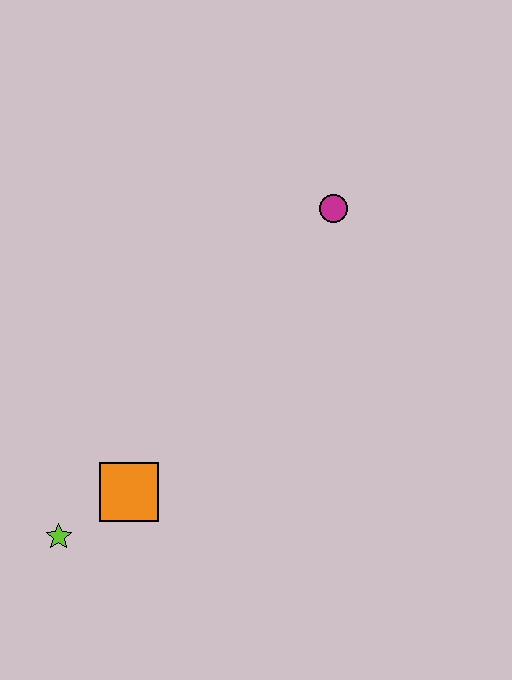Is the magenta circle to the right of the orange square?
Yes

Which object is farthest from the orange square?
The magenta circle is farthest from the orange square.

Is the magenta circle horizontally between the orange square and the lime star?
No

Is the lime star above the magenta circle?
No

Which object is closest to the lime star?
The orange square is closest to the lime star.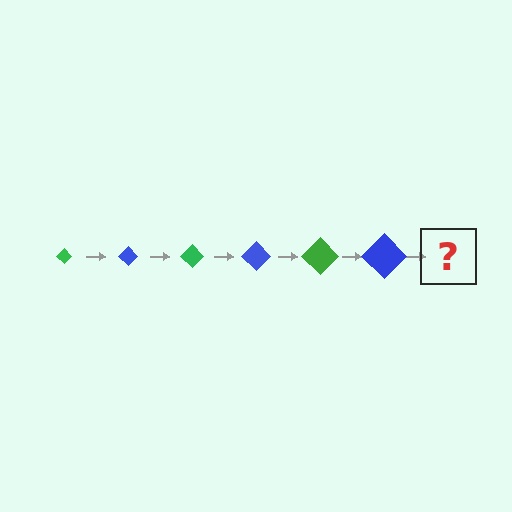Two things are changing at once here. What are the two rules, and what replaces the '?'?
The two rules are that the diamond grows larger each step and the color cycles through green and blue. The '?' should be a green diamond, larger than the previous one.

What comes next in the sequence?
The next element should be a green diamond, larger than the previous one.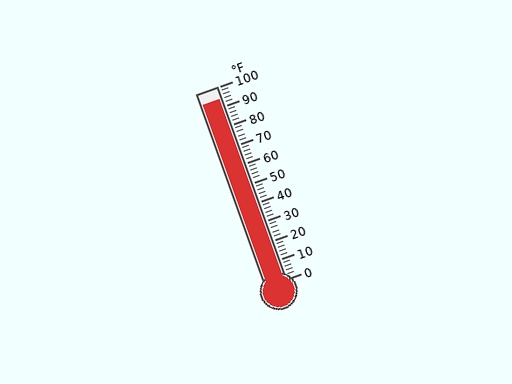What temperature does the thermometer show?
The thermometer shows approximately 94°F.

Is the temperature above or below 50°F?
The temperature is above 50°F.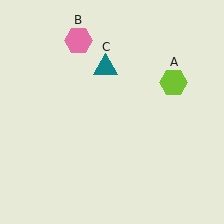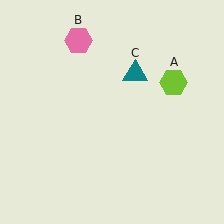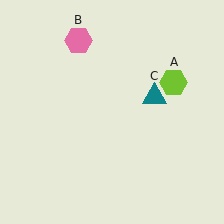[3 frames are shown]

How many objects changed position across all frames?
1 object changed position: teal triangle (object C).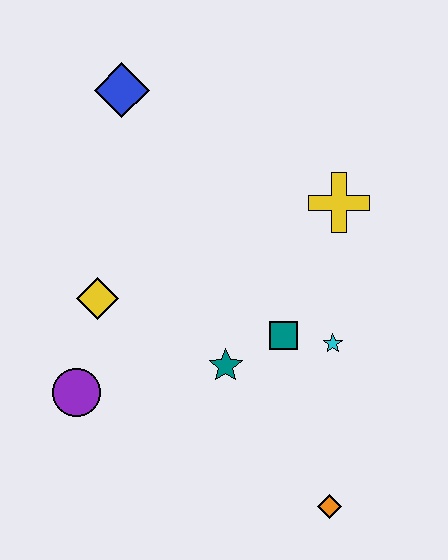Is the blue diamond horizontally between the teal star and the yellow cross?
No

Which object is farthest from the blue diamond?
The orange diamond is farthest from the blue diamond.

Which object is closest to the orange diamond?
The cyan star is closest to the orange diamond.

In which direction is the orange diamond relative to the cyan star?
The orange diamond is below the cyan star.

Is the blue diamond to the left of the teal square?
Yes